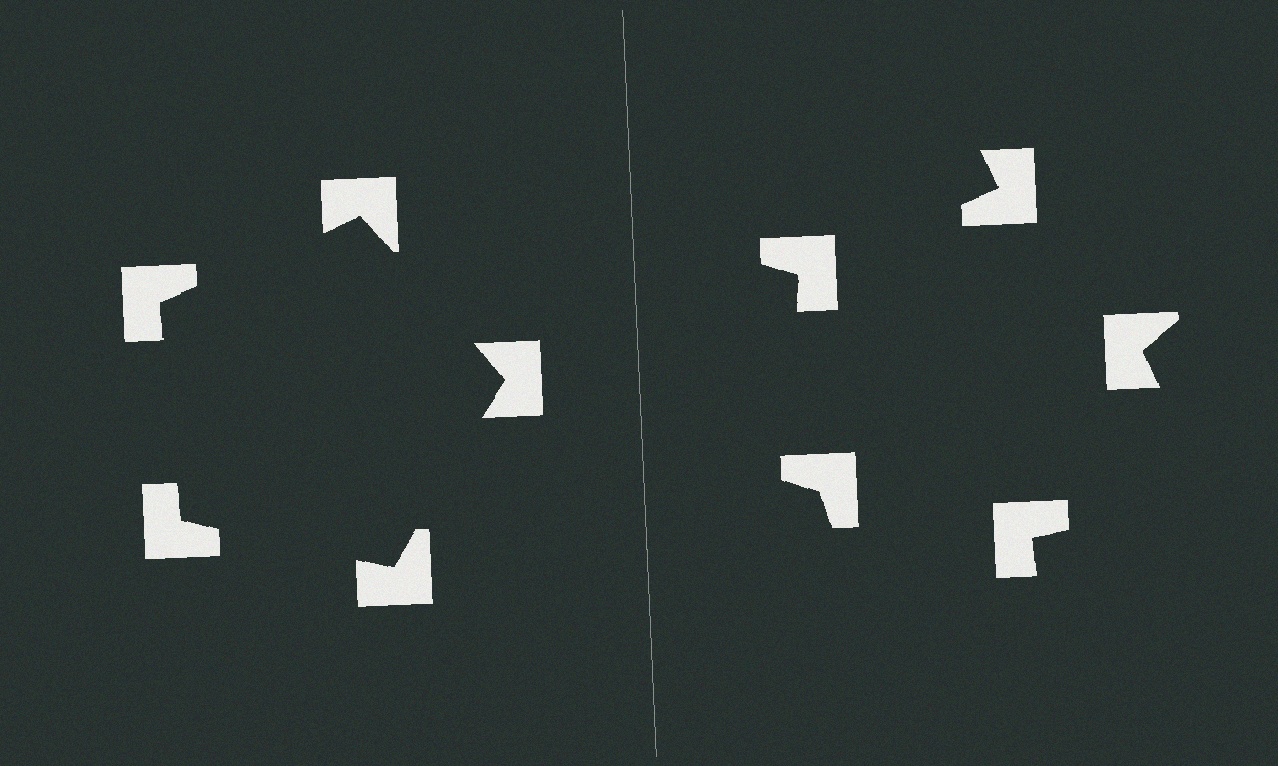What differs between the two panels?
The notched squares are positioned identically on both sides; only the wedge orientations differ. On the left they align to a pentagon; on the right they are misaligned.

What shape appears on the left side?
An illusory pentagon.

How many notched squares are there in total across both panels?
10 — 5 on each side.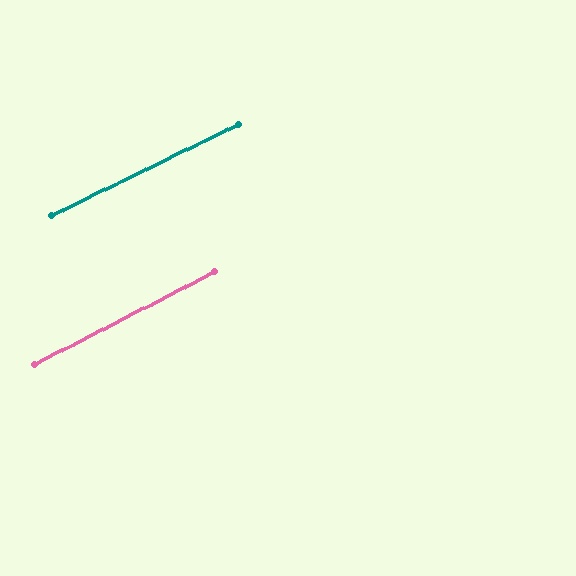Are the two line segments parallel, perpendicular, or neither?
Parallel — their directions differ by only 1.1°.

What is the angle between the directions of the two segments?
Approximately 1 degree.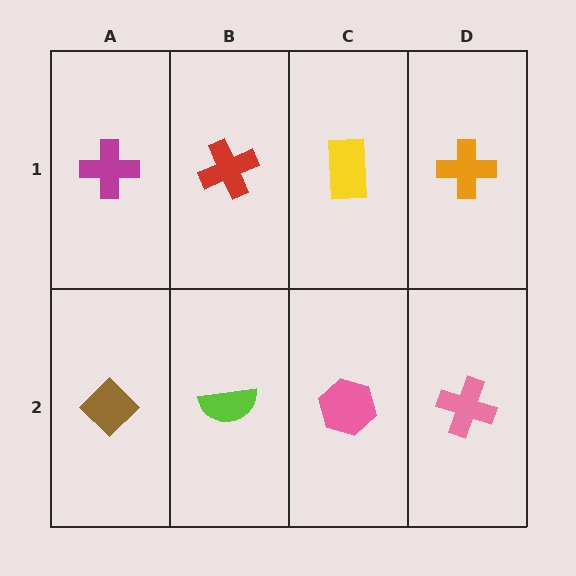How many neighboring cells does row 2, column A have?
2.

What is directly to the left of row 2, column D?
A pink hexagon.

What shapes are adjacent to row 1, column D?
A pink cross (row 2, column D), a yellow rectangle (row 1, column C).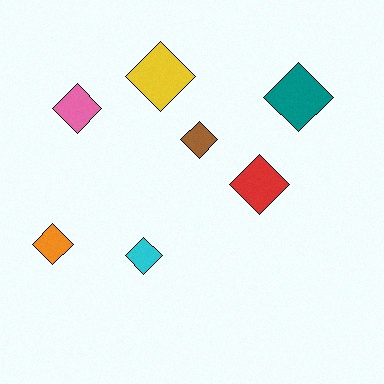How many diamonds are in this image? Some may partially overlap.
There are 7 diamonds.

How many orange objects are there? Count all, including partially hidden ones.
There is 1 orange object.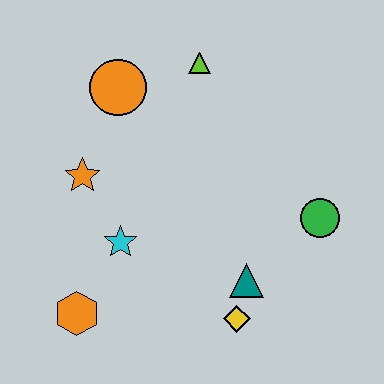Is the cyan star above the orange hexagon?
Yes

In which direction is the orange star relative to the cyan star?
The orange star is above the cyan star.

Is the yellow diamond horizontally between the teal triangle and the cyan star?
Yes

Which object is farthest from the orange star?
The green circle is farthest from the orange star.